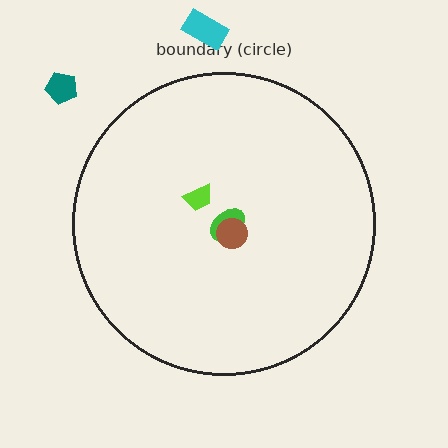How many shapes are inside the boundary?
3 inside, 2 outside.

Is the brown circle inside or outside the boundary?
Inside.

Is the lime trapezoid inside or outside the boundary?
Inside.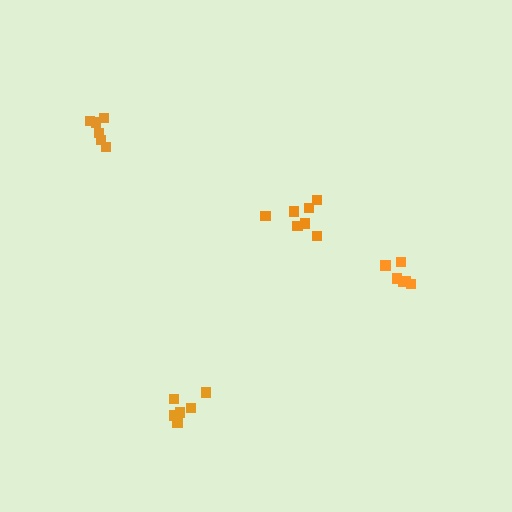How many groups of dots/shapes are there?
There are 4 groups.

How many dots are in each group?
Group 1: 6 dots, Group 2: 6 dots, Group 3: 6 dots, Group 4: 7 dots (25 total).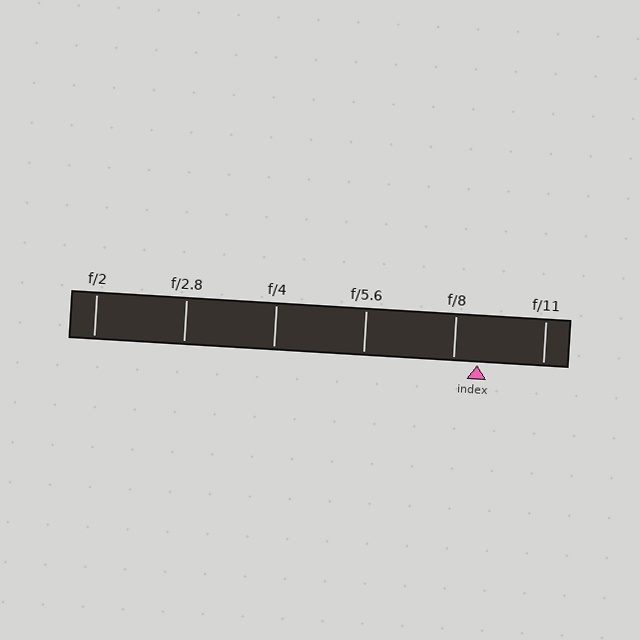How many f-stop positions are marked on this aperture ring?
There are 6 f-stop positions marked.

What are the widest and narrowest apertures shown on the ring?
The widest aperture shown is f/2 and the narrowest is f/11.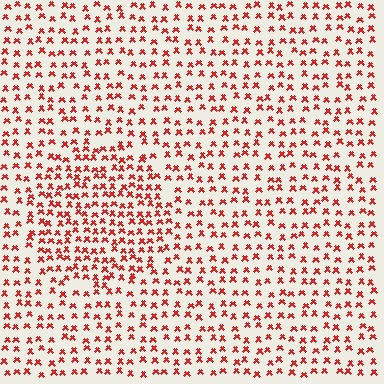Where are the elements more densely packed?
The elements are more densely packed inside the circle boundary.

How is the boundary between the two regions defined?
The boundary is defined by a change in element density (approximately 1.6x ratio). All elements are the same color, size, and shape.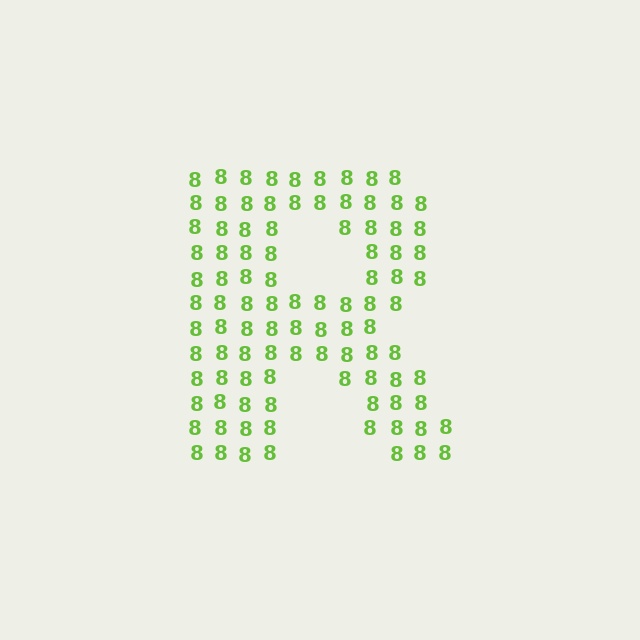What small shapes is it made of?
It is made of small digit 8's.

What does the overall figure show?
The overall figure shows the letter R.